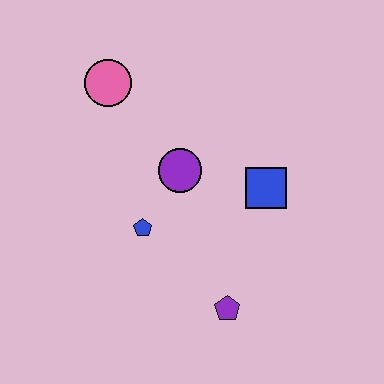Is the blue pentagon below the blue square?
Yes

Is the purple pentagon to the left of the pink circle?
No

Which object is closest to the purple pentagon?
The blue pentagon is closest to the purple pentagon.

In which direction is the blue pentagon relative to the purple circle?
The blue pentagon is below the purple circle.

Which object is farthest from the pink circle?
The purple pentagon is farthest from the pink circle.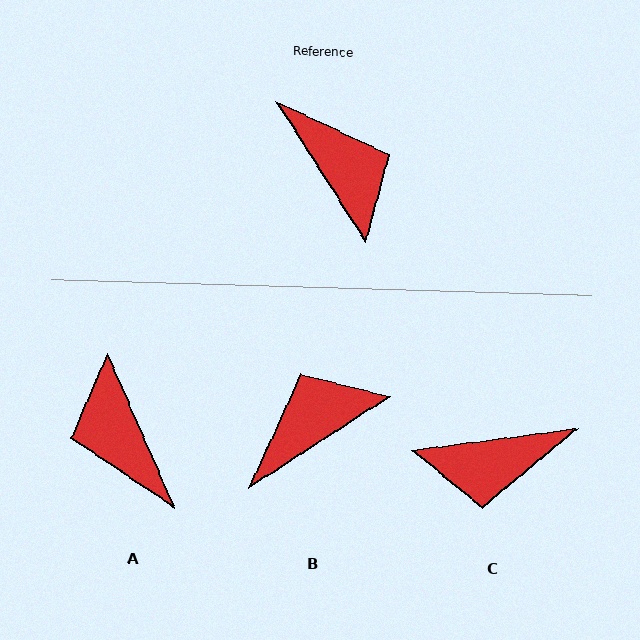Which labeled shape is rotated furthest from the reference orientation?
A, about 171 degrees away.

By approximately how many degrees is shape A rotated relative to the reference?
Approximately 171 degrees counter-clockwise.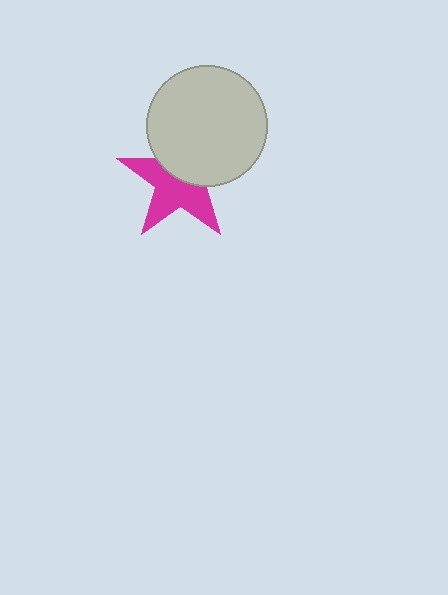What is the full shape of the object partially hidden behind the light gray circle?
The partially hidden object is a magenta star.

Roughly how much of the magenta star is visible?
About half of it is visible (roughly 56%).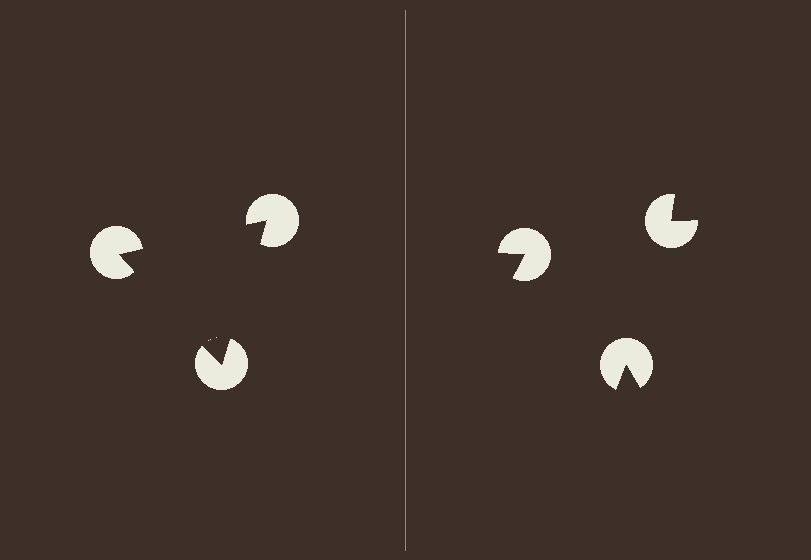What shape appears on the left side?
An illusory triangle.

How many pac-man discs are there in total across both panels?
6 — 3 on each side.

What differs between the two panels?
The pac-man discs are positioned identically on both sides; only the wedge orientations differ. On the left they align to a triangle; on the right they are misaligned.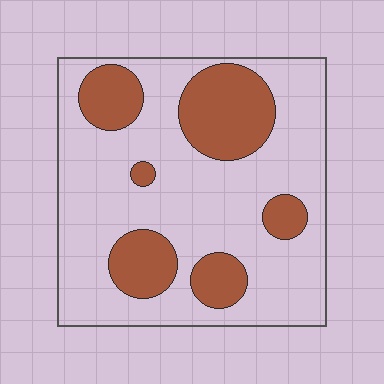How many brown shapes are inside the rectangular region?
6.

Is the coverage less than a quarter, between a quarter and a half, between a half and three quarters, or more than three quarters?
Between a quarter and a half.